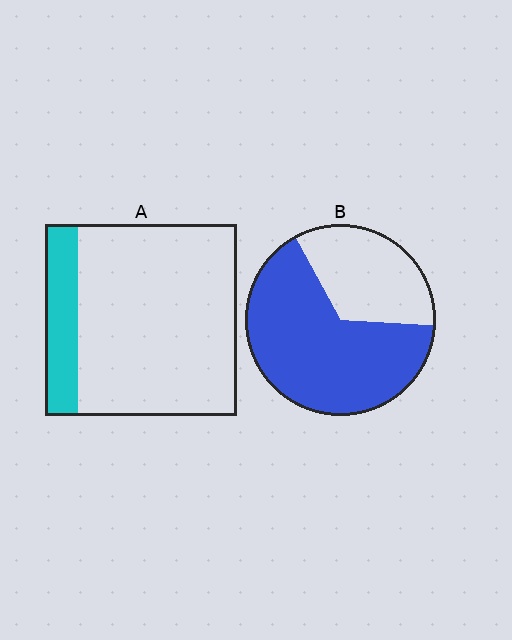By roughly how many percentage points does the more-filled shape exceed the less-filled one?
By roughly 50 percentage points (B over A).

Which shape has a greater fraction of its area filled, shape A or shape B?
Shape B.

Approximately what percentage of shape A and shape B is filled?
A is approximately 15% and B is approximately 65%.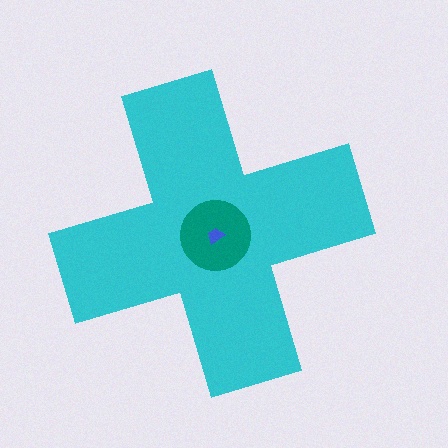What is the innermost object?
The blue trapezoid.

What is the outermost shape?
The cyan cross.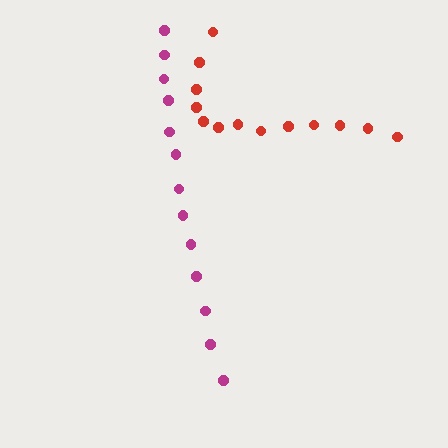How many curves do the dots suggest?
There are 2 distinct paths.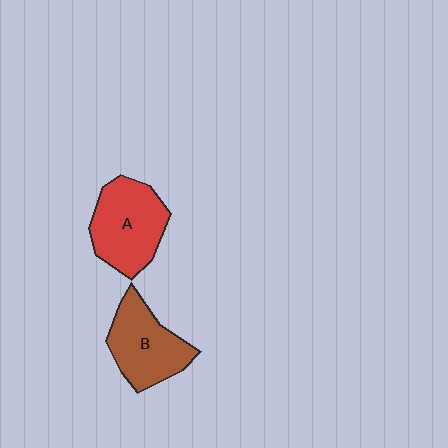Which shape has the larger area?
Shape A (red).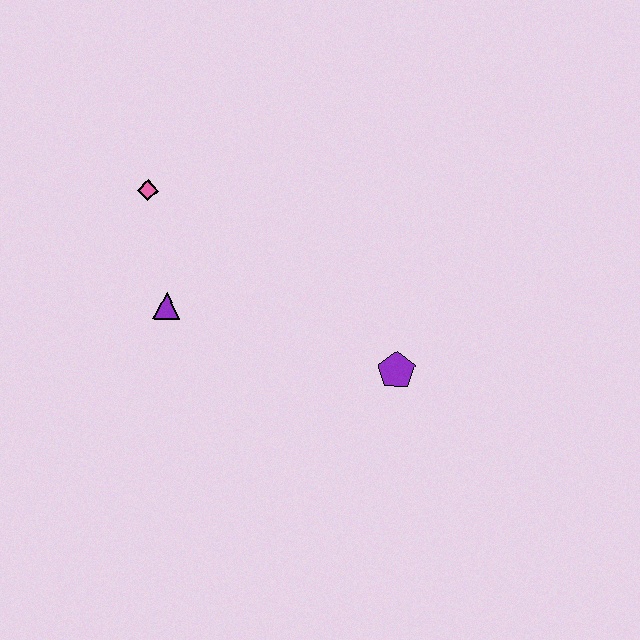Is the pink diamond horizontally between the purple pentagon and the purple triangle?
No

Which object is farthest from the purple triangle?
The purple pentagon is farthest from the purple triangle.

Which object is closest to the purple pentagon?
The purple triangle is closest to the purple pentagon.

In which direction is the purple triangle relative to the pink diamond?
The purple triangle is below the pink diamond.